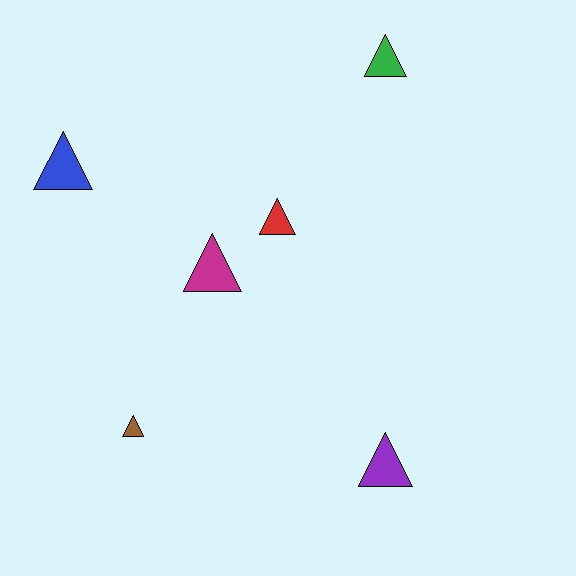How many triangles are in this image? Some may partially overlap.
There are 6 triangles.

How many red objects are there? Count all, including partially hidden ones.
There is 1 red object.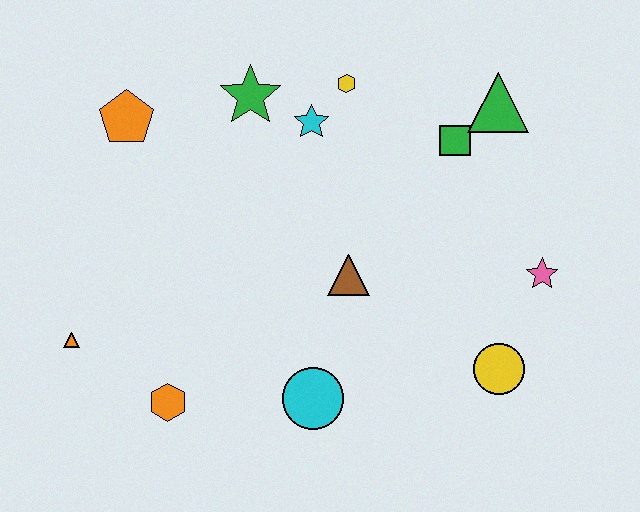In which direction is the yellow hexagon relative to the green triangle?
The yellow hexagon is to the left of the green triangle.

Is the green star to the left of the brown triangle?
Yes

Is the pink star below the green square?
Yes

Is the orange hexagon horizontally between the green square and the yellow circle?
No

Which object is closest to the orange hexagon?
The orange triangle is closest to the orange hexagon.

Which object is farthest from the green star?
The yellow circle is farthest from the green star.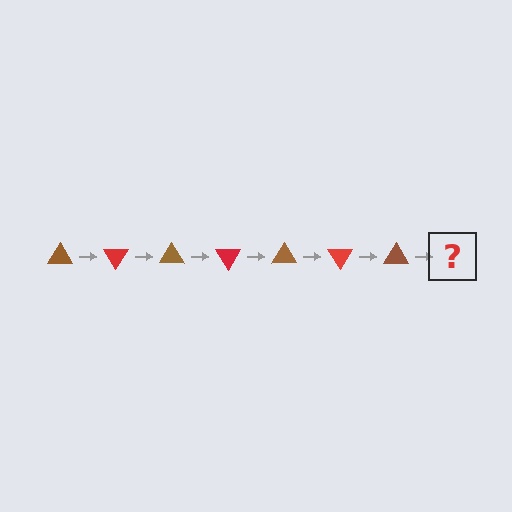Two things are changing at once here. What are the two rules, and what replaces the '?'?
The two rules are that it rotates 60 degrees each step and the color cycles through brown and red. The '?' should be a red triangle, rotated 420 degrees from the start.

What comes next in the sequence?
The next element should be a red triangle, rotated 420 degrees from the start.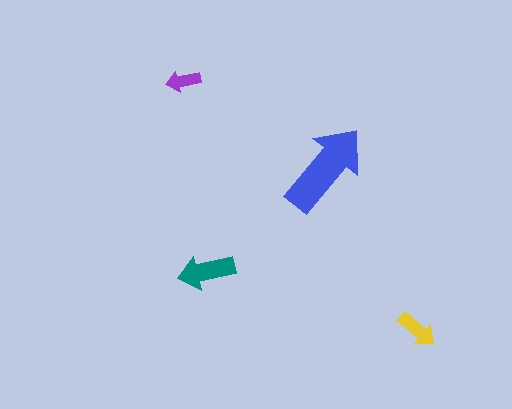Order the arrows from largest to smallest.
the blue one, the teal one, the yellow one, the purple one.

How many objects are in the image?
There are 4 objects in the image.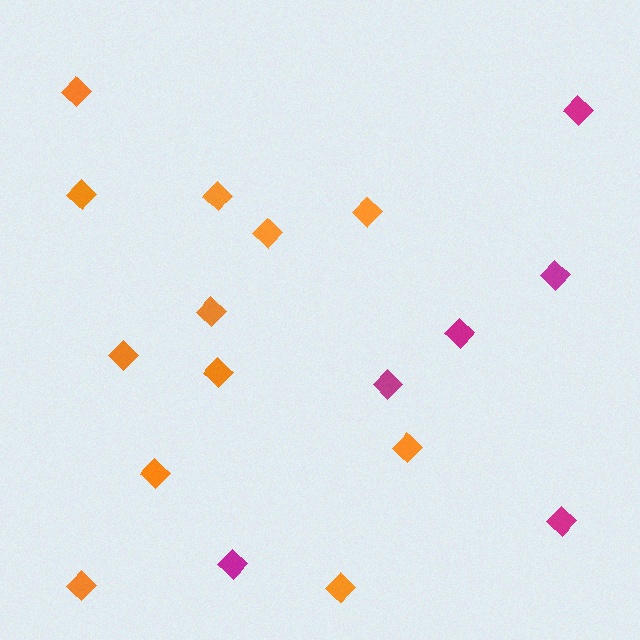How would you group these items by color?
There are 2 groups: one group of magenta diamonds (6) and one group of orange diamonds (12).